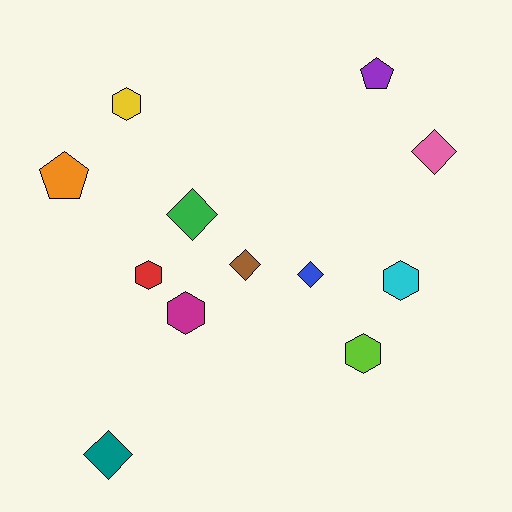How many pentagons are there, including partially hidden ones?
There are 2 pentagons.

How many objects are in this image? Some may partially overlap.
There are 12 objects.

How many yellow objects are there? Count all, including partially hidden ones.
There is 1 yellow object.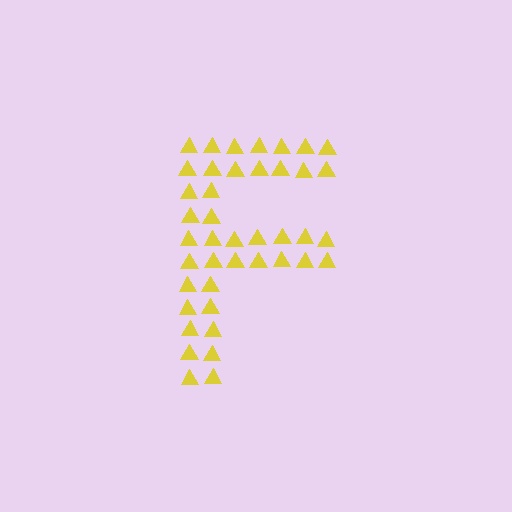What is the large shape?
The large shape is the letter F.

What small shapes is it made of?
It is made of small triangles.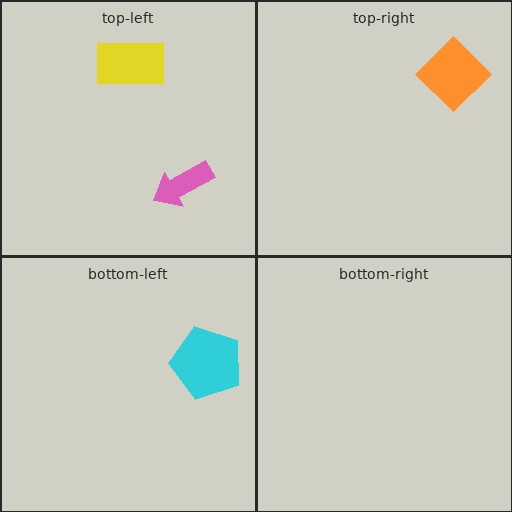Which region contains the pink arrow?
The top-left region.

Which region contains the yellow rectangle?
The top-left region.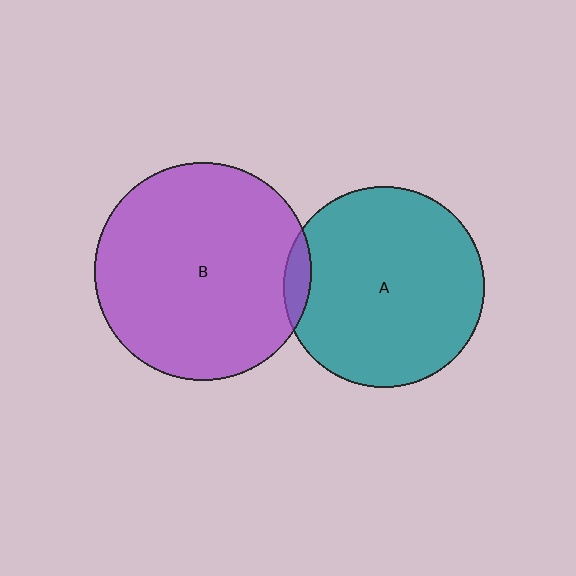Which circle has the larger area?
Circle B (purple).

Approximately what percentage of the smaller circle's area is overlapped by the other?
Approximately 5%.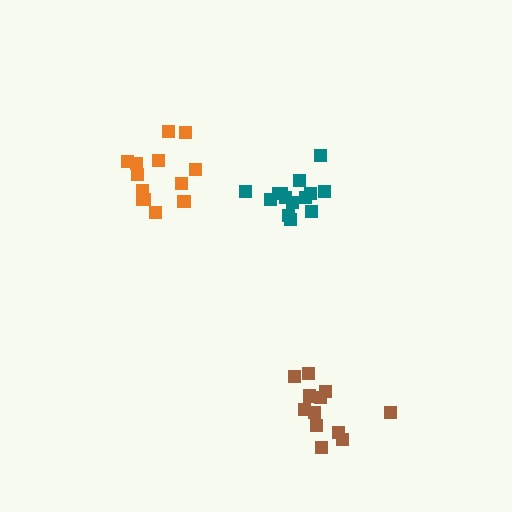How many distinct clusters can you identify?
There are 3 distinct clusters.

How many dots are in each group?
Group 1: 12 dots, Group 2: 13 dots, Group 3: 14 dots (39 total).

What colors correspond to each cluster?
The clusters are colored: brown, orange, teal.